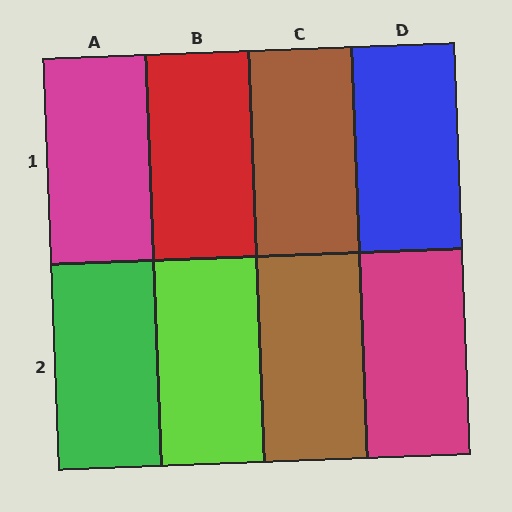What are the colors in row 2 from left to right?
Green, lime, brown, magenta.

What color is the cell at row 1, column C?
Brown.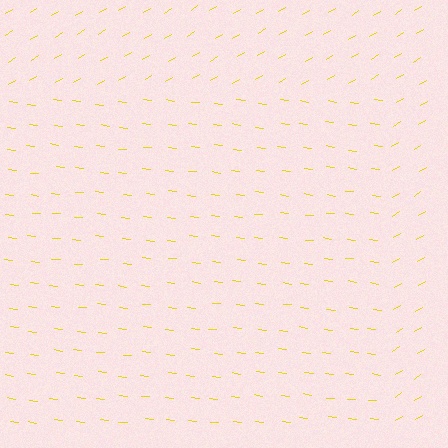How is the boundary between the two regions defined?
The boundary is defined purely by a change in line orientation (approximately 39 degrees difference). All lines are the same color and thickness.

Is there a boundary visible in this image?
Yes, there is a texture boundary formed by a change in line orientation.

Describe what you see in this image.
The image is filled with small yellow line segments. A rectangle region in the image has lines oriented differently from the surrounding lines, creating a visible texture boundary.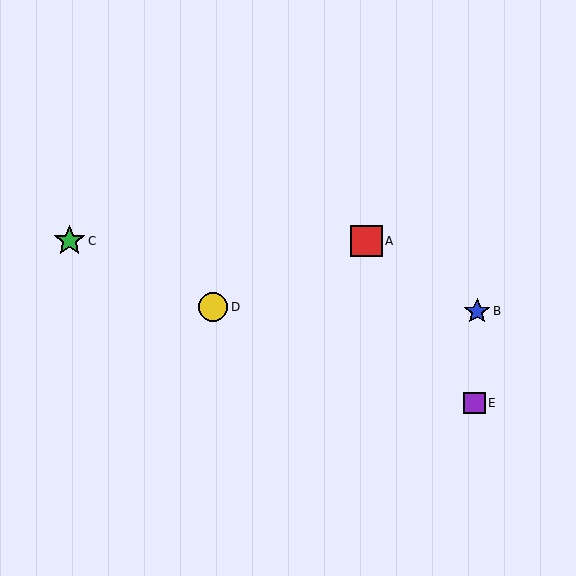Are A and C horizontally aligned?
Yes, both are at y≈241.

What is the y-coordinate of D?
Object D is at y≈307.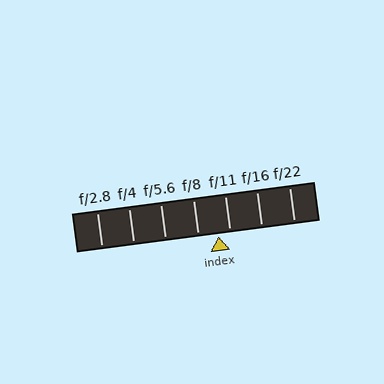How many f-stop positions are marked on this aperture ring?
There are 7 f-stop positions marked.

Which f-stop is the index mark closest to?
The index mark is closest to f/11.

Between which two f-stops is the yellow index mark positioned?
The index mark is between f/8 and f/11.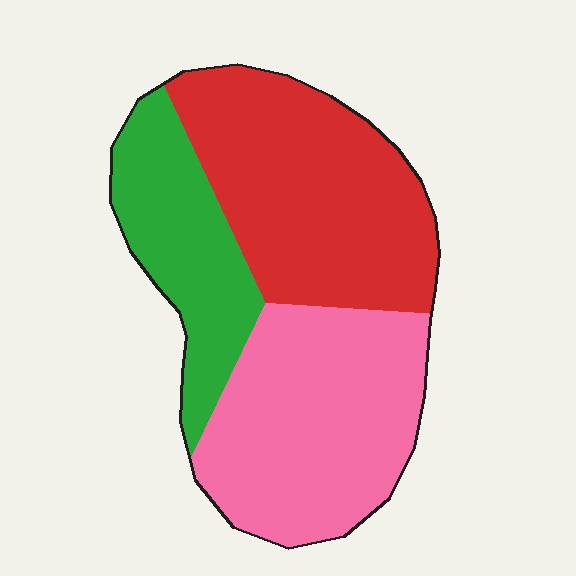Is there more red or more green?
Red.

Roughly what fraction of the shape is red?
Red takes up about two fifths (2/5) of the shape.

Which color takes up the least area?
Green, at roughly 25%.